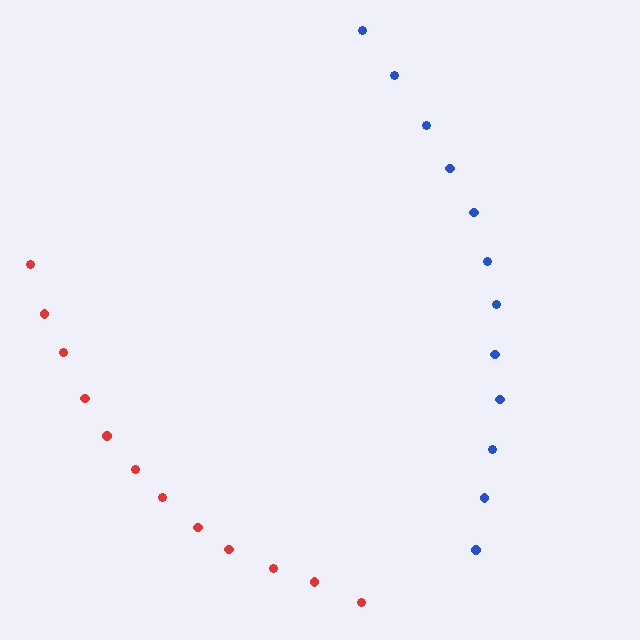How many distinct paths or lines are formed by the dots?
There are 2 distinct paths.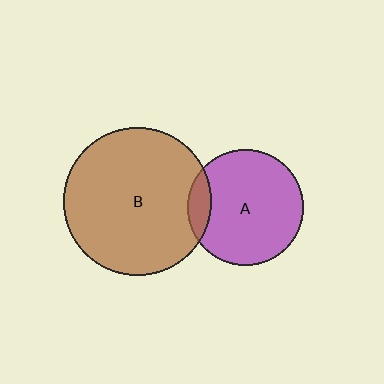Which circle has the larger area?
Circle B (brown).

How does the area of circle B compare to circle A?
Approximately 1.6 times.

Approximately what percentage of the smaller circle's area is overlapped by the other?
Approximately 10%.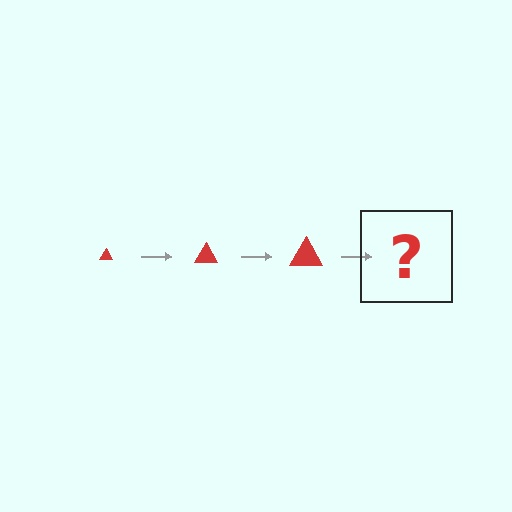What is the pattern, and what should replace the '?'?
The pattern is that the triangle gets progressively larger each step. The '?' should be a red triangle, larger than the previous one.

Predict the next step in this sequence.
The next step is a red triangle, larger than the previous one.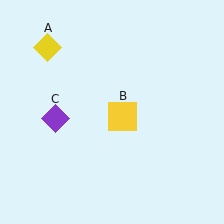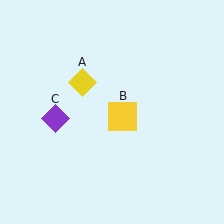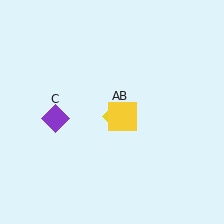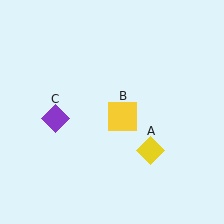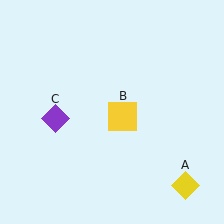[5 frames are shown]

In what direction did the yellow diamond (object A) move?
The yellow diamond (object A) moved down and to the right.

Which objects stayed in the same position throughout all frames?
Yellow square (object B) and purple diamond (object C) remained stationary.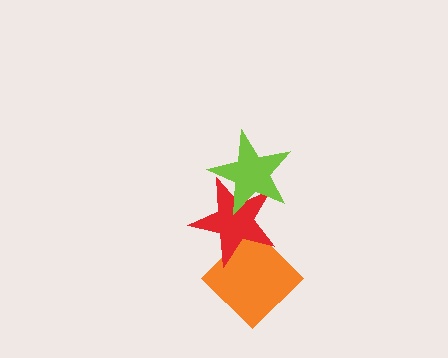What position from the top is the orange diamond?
The orange diamond is 3rd from the top.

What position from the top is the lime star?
The lime star is 1st from the top.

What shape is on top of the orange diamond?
The red star is on top of the orange diamond.